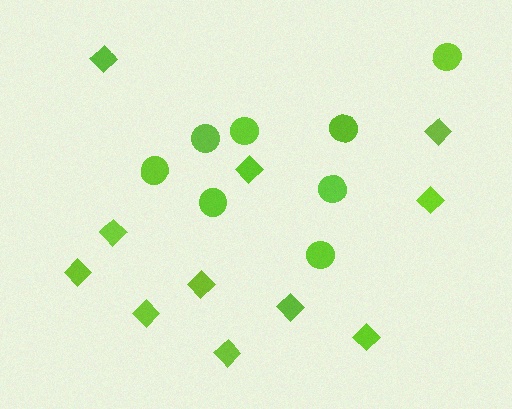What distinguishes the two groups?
There are 2 groups: one group of diamonds (11) and one group of circles (8).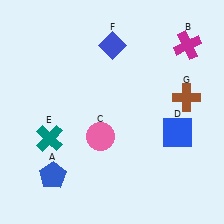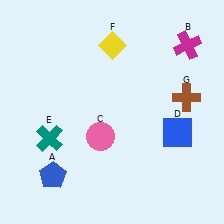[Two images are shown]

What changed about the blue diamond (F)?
In Image 1, F is blue. In Image 2, it changed to yellow.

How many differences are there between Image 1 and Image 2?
There is 1 difference between the two images.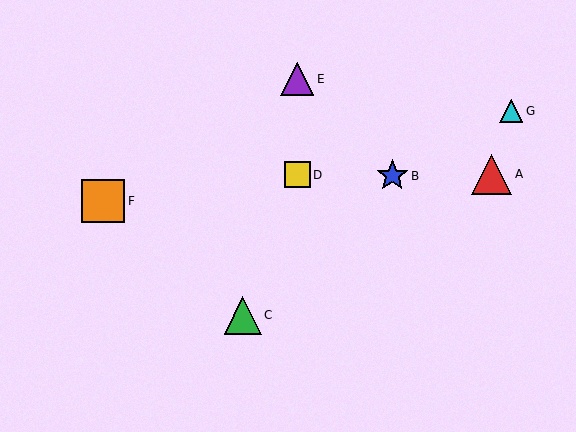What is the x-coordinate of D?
Object D is at x≈297.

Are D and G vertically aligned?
No, D is at x≈297 and G is at x≈511.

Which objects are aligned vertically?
Objects D, E are aligned vertically.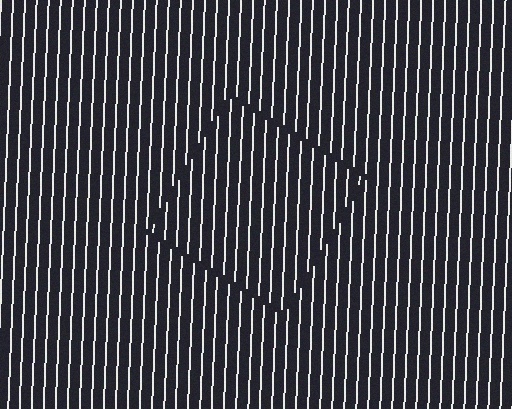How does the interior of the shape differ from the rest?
The interior of the shape contains the same grating, shifted by half a period — the contour is defined by the phase discontinuity where line-ends from the inner and outer gratings abut.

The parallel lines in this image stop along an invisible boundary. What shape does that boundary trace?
An illusory square. The interior of the shape contains the same grating, shifted by half a period — the contour is defined by the phase discontinuity where line-ends from the inner and outer gratings abut.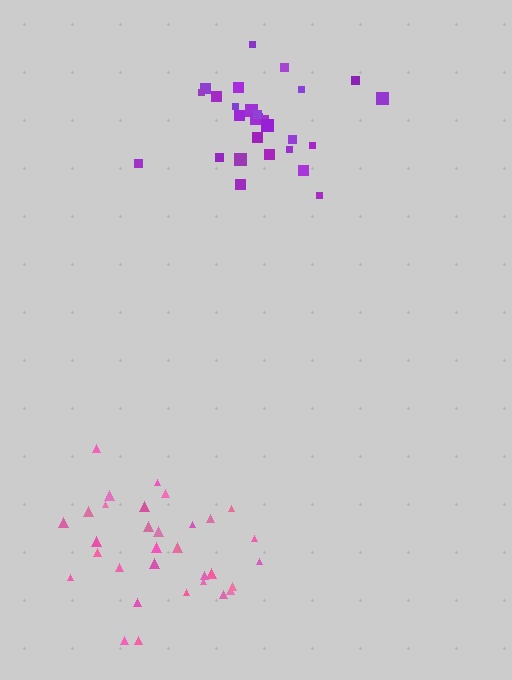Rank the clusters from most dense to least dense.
purple, pink.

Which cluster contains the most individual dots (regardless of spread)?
Pink (32).